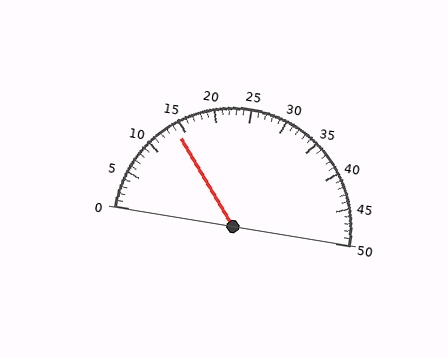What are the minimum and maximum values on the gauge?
The gauge ranges from 0 to 50.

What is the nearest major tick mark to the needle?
The nearest major tick mark is 15.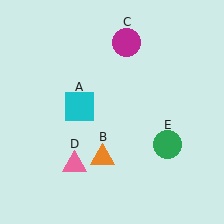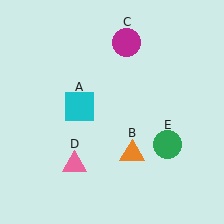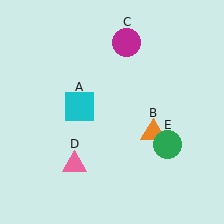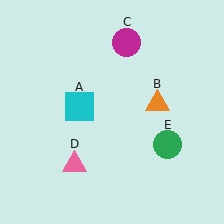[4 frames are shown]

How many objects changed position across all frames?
1 object changed position: orange triangle (object B).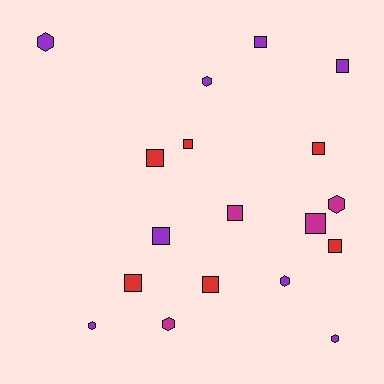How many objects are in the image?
There are 18 objects.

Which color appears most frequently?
Purple, with 8 objects.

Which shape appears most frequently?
Square, with 11 objects.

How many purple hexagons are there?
There are 5 purple hexagons.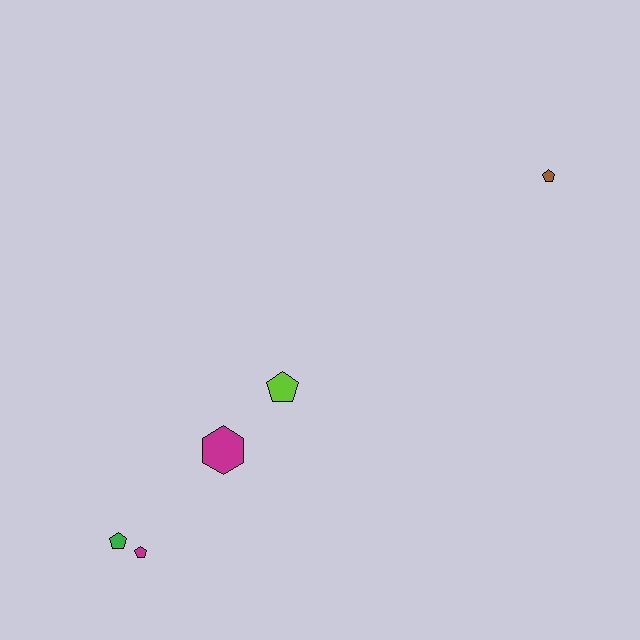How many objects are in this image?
There are 5 objects.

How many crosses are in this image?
There are no crosses.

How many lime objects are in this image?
There is 1 lime object.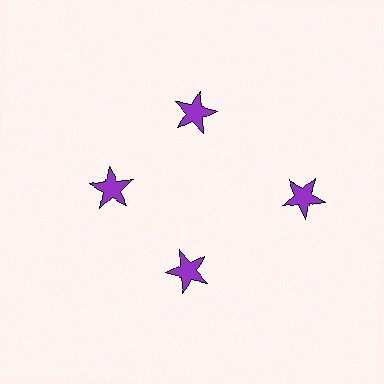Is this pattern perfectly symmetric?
No. The 4 purple stars are arranged in a ring, but one element near the 3 o'clock position is pushed outward from the center, breaking the 4-fold rotational symmetry.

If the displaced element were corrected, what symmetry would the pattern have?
It would have 4-fold rotational symmetry — the pattern would map onto itself every 90 degrees.